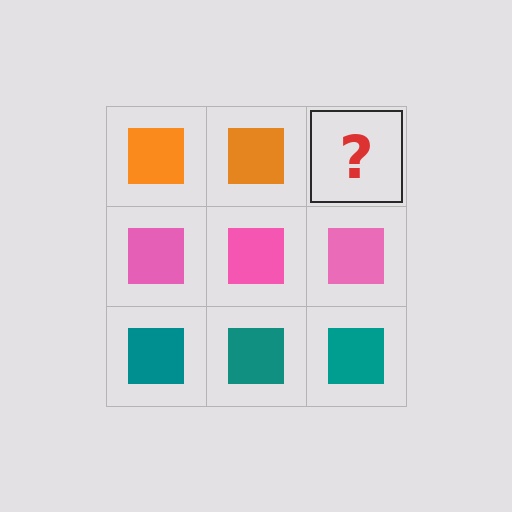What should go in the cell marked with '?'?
The missing cell should contain an orange square.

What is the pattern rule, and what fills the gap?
The rule is that each row has a consistent color. The gap should be filled with an orange square.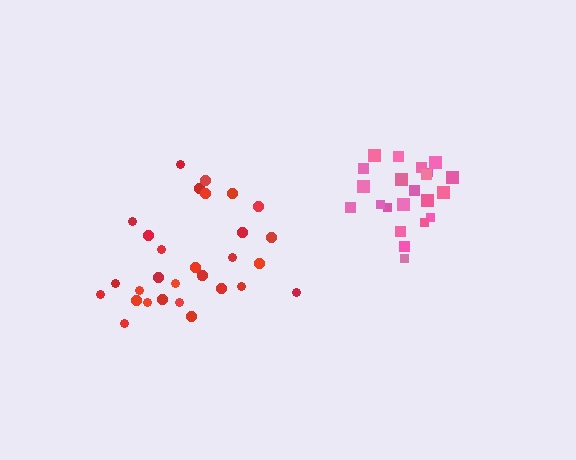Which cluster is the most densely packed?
Pink.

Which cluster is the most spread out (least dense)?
Red.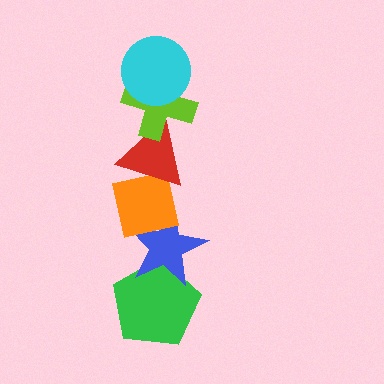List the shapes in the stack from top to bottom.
From top to bottom: the cyan circle, the lime cross, the red triangle, the orange square, the blue star, the green pentagon.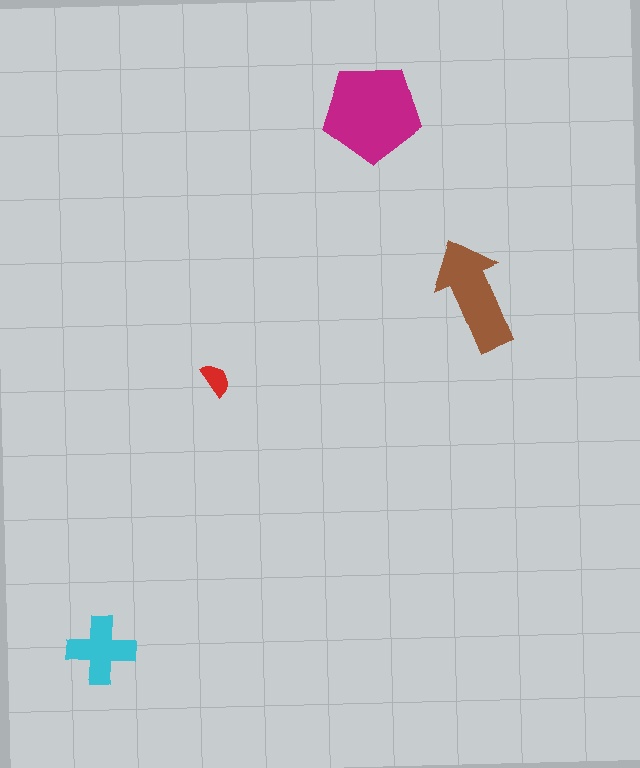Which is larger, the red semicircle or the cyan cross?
The cyan cross.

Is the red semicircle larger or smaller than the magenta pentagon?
Smaller.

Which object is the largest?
The magenta pentagon.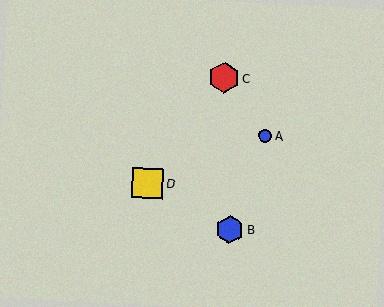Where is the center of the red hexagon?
The center of the red hexagon is at (224, 77).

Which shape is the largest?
The yellow square (labeled D) is the largest.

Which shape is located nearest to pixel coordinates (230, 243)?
The blue hexagon (labeled B) at (230, 229) is nearest to that location.